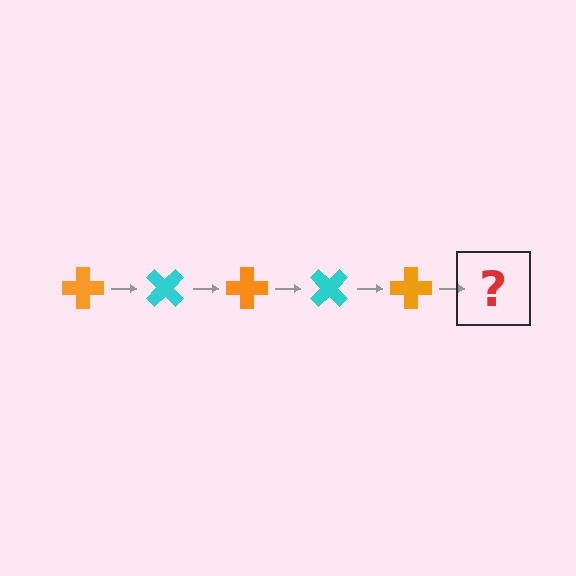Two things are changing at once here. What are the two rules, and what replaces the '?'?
The two rules are that it rotates 45 degrees each step and the color cycles through orange and cyan. The '?' should be a cyan cross, rotated 225 degrees from the start.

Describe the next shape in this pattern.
It should be a cyan cross, rotated 225 degrees from the start.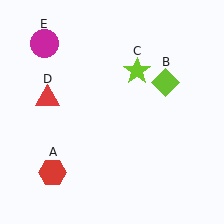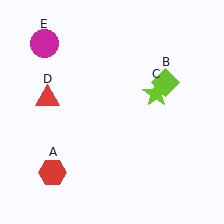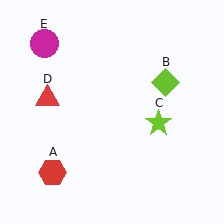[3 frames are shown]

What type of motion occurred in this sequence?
The lime star (object C) rotated clockwise around the center of the scene.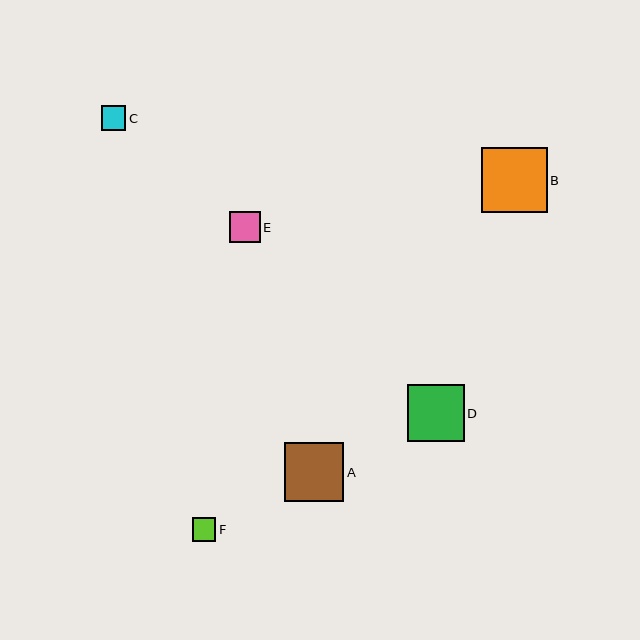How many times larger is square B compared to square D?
Square B is approximately 1.2 times the size of square D.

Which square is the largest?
Square B is the largest with a size of approximately 66 pixels.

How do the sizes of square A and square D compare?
Square A and square D are approximately the same size.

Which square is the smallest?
Square F is the smallest with a size of approximately 23 pixels.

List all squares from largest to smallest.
From largest to smallest: B, A, D, E, C, F.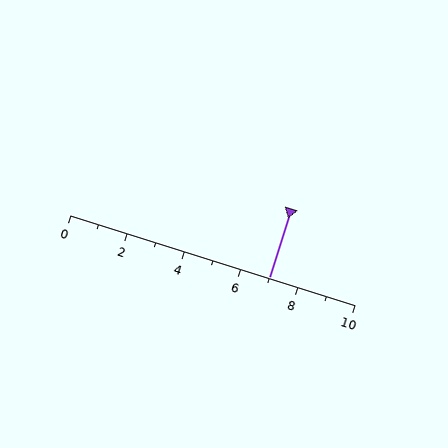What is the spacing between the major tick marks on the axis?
The major ticks are spaced 2 apart.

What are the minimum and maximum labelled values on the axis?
The axis runs from 0 to 10.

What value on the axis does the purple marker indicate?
The marker indicates approximately 7.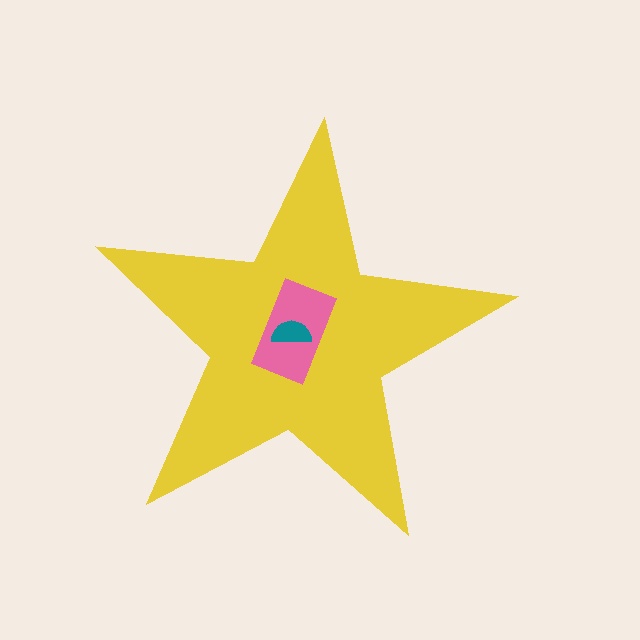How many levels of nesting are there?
3.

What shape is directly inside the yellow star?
The pink rectangle.